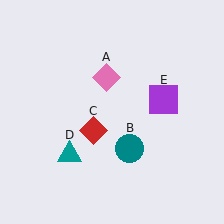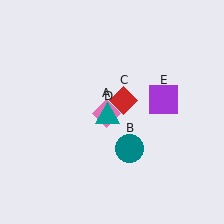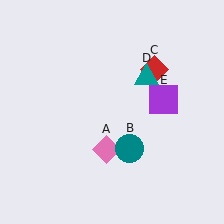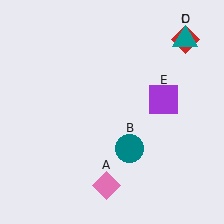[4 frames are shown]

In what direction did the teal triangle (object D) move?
The teal triangle (object D) moved up and to the right.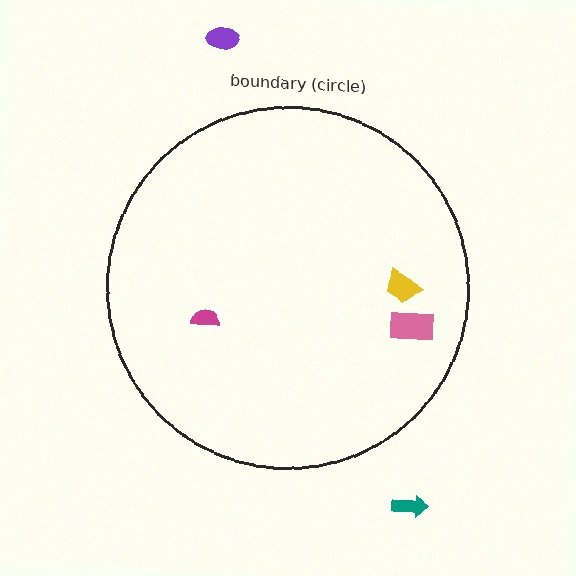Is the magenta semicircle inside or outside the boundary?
Inside.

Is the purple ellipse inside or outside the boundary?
Outside.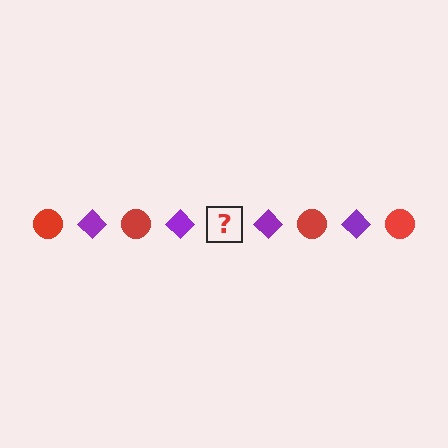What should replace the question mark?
The question mark should be replaced with a red circle.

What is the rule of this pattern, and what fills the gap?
The rule is that the pattern alternates between red circle and purple diamond. The gap should be filled with a red circle.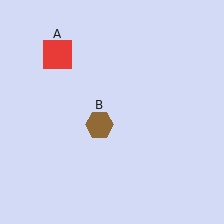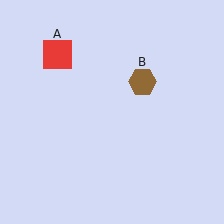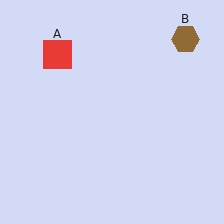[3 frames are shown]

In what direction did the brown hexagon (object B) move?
The brown hexagon (object B) moved up and to the right.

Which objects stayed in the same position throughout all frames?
Red square (object A) remained stationary.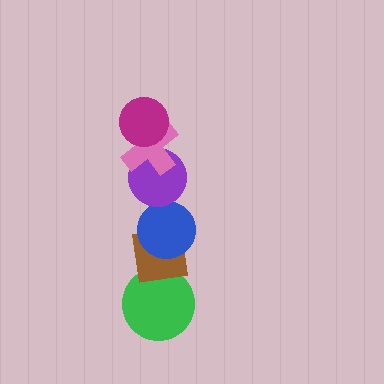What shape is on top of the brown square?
The blue circle is on top of the brown square.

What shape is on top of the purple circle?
The pink cross is on top of the purple circle.